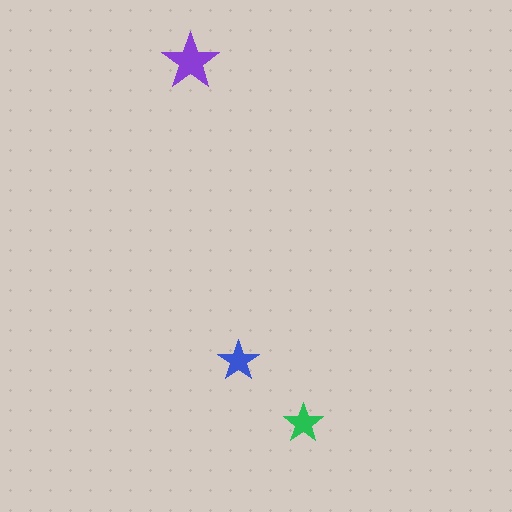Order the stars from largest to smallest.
the purple one, the blue one, the green one.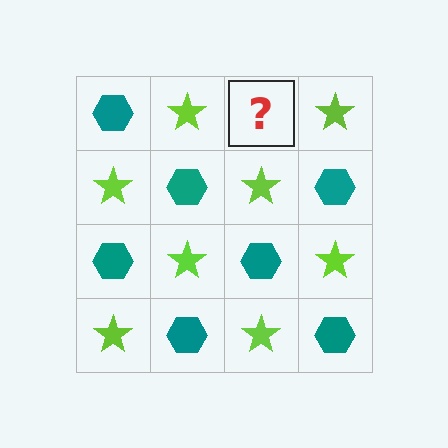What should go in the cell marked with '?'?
The missing cell should contain a teal hexagon.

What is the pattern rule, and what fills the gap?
The rule is that it alternates teal hexagon and lime star in a checkerboard pattern. The gap should be filled with a teal hexagon.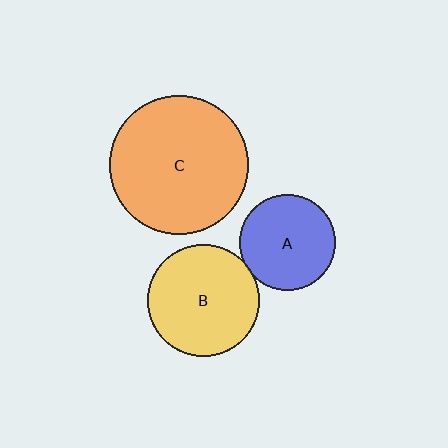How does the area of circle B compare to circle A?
Approximately 1.4 times.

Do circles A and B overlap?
Yes.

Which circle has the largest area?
Circle C (orange).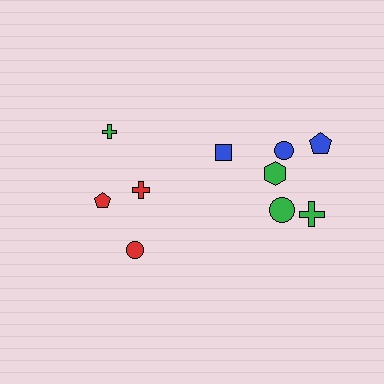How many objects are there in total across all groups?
There are 10 objects.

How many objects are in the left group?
There are 4 objects.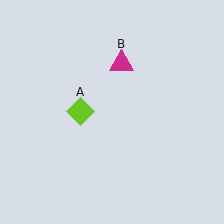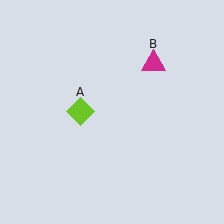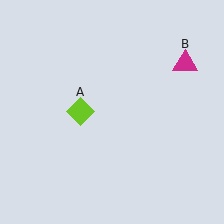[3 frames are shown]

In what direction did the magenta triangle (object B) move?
The magenta triangle (object B) moved right.